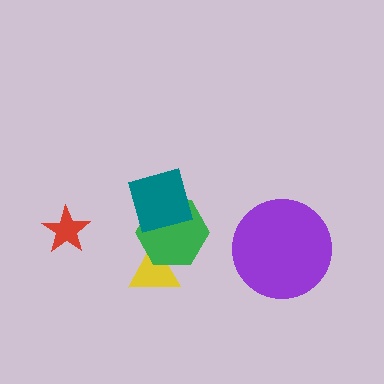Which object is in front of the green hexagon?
The teal diamond is in front of the green hexagon.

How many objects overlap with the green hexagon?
2 objects overlap with the green hexagon.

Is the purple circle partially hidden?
No, no other shape covers it.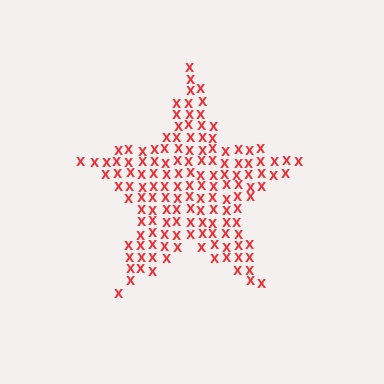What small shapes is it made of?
It is made of small letter X's.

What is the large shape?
The large shape is a star.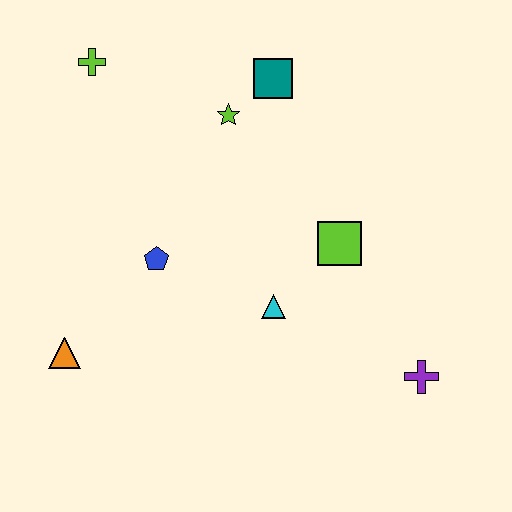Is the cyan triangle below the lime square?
Yes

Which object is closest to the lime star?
The teal square is closest to the lime star.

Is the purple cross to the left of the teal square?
No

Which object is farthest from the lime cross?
The purple cross is farthest from the lime cross.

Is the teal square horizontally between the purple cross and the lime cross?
Yes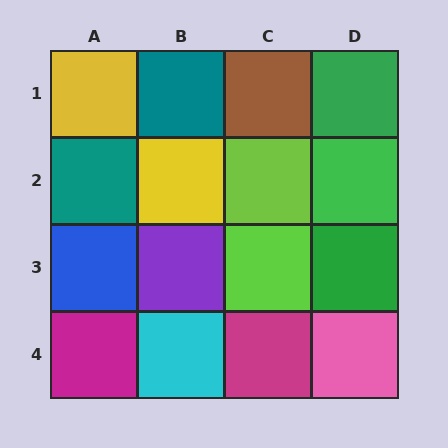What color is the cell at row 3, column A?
Blue.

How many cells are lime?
2 cells are lime.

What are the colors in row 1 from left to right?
Yellow, teal, brown, green.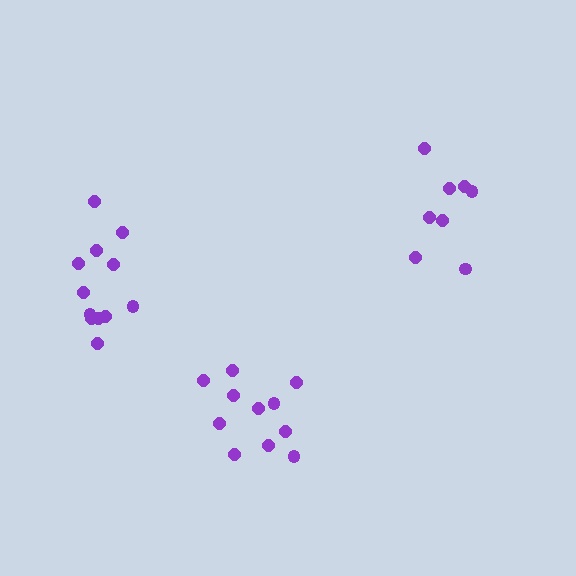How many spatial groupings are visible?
There are 3 spatial groupings.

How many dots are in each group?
Group 1: 11 dots, Group 2: 12 dots, Group 3: 8 dots (31 total).